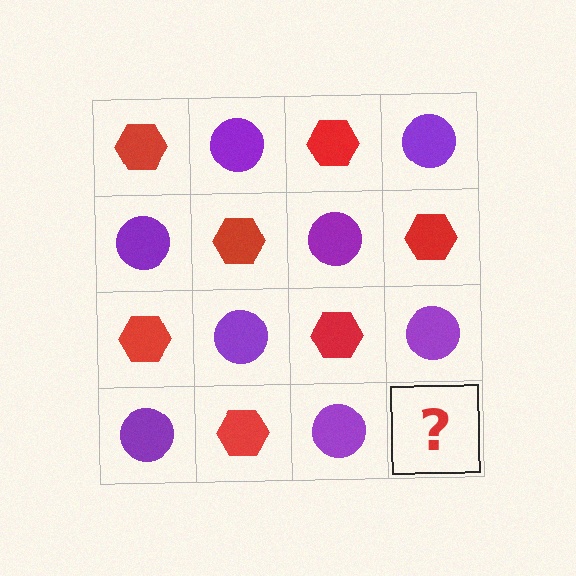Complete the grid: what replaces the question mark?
The question mark should be replaced with a red hexagon.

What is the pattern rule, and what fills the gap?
The rule is that it alternates red hexagon and purple circle in a checkerboard pattern. The gap should be filled with a red hexagon.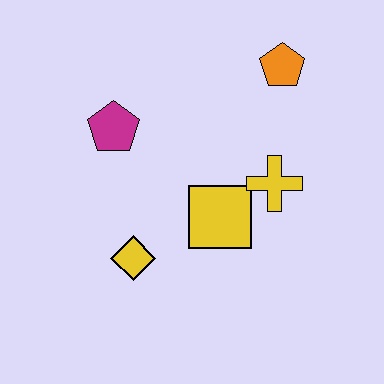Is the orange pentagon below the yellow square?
No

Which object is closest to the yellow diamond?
The yellow square is closest to the yellow diamond.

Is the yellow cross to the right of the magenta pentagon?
Yes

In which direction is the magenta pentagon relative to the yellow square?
The magenta pentagon is to the left of the yellow square.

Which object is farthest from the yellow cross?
The magenta pentagon is farthest from the yellow cross.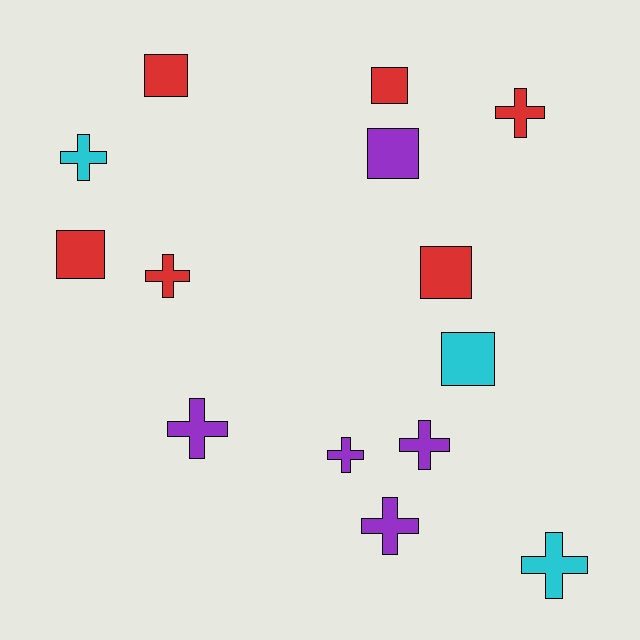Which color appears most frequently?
Red, with 6 objects.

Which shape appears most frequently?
Cross, with 8 objects.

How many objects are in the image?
There are 14 objects.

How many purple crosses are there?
There are 4 purple crosses.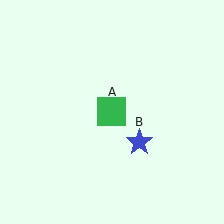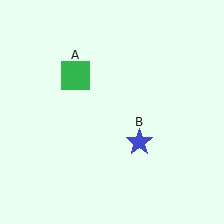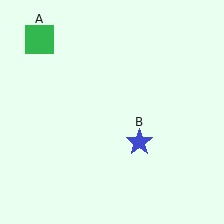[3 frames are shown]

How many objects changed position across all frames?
1 object changed position: green square (object A).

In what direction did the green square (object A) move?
The green square (object A) moved up and to the left.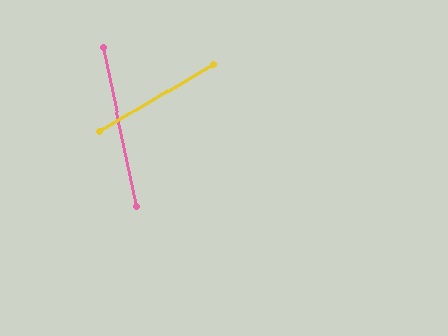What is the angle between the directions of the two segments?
Approximately 71 degrees.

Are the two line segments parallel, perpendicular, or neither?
Neither parallel nor perpendicular — they differ by about 71°.